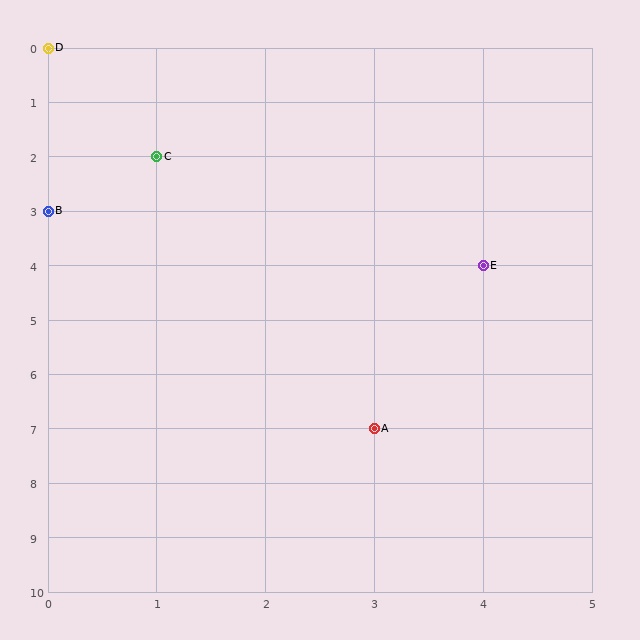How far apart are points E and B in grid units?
Points E and B are 4 columns and 1 row apart (about 4.1 grid units diagonally).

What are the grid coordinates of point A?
Point A is at grid coordinates (3, 7).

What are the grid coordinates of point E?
Point E is at grid coordinates (4, 4).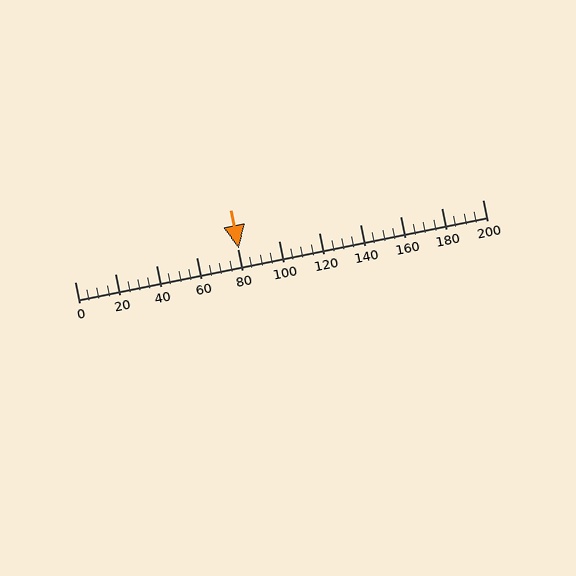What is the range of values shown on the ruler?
The ruler shows values from 0 to 200.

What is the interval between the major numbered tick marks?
The major tick marks are spaced 20 units apart.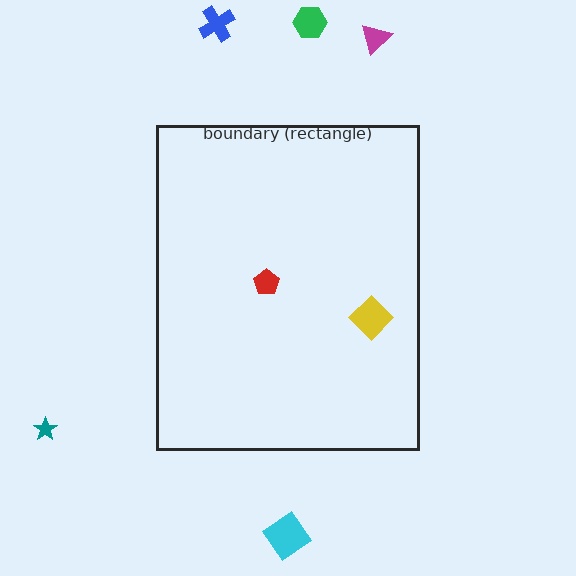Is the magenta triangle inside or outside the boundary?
Outside.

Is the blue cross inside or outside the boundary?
Outside.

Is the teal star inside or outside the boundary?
Outside.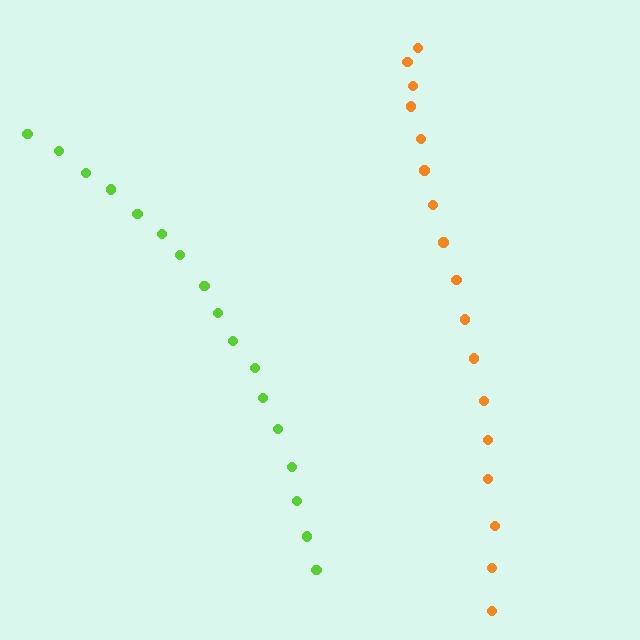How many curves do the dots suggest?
There are 2 distinct paths.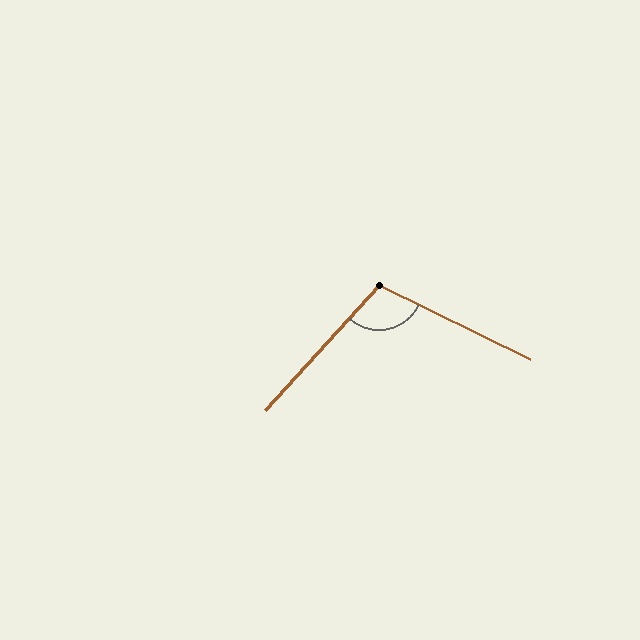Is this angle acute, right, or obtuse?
It is obtuse.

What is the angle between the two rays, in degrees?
Approximately 107 degrees.